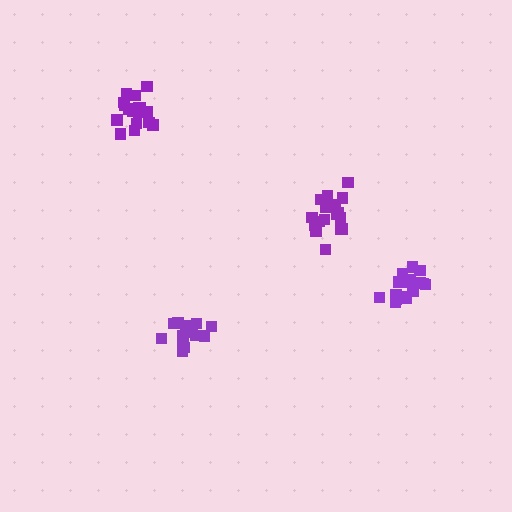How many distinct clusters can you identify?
There are 4 distinct clusters.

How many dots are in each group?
Group 1: 17 dots, Group 2: 17 dots, Group 3: 16 dots, Group 4: 17 dots (67 total).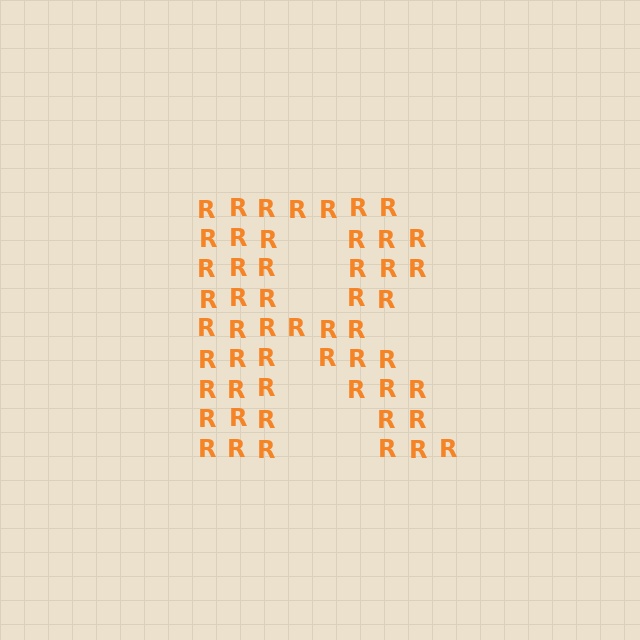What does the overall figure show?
The overall figure shows the letter R.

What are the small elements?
The small elements are letter R's.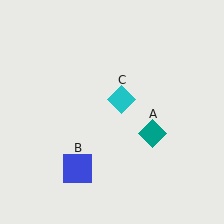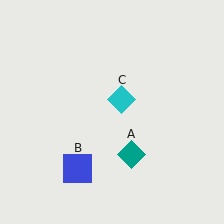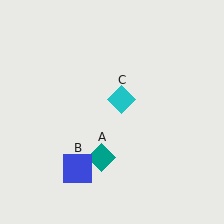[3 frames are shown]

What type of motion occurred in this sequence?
The teal diamond (object A) rotated clockwise around the center of the scene.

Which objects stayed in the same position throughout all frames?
Blue square (object B) and cyan diamond (object C) remained stationary.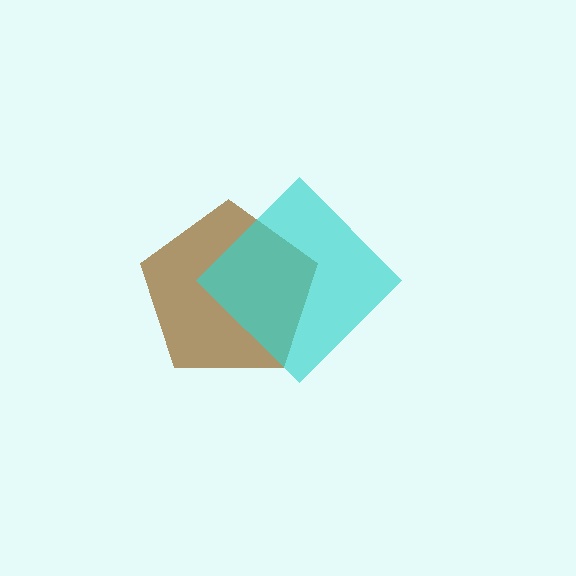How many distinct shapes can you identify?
There are 2 distinct shapes: a brown pentagon, a cyan diamond.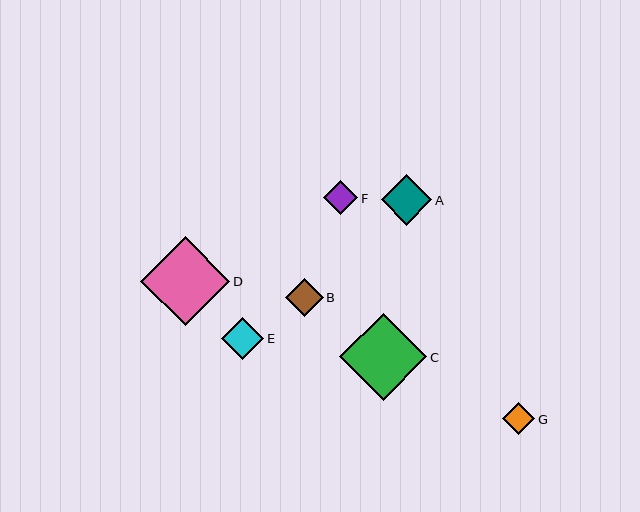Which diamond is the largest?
Diamond D is the largest with a size of approximately 90 pixels.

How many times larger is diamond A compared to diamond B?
Diamond A is approximately 1.3 times the size of diamond B.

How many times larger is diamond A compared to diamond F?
Diamond A is approximately 1.4 times the size of diamond F.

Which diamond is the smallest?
Diamond G is the smallest with a size of approximately 32 pixels.